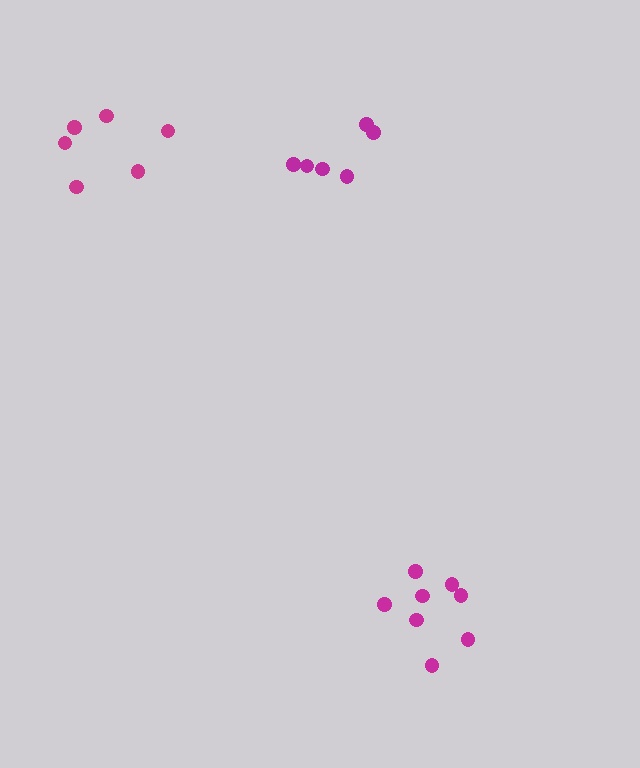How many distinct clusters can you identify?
There are 3 distinct clusters.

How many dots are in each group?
Group 1: 6 dots, Group 2: 8 dots, Group 3: 6 dots (20 total).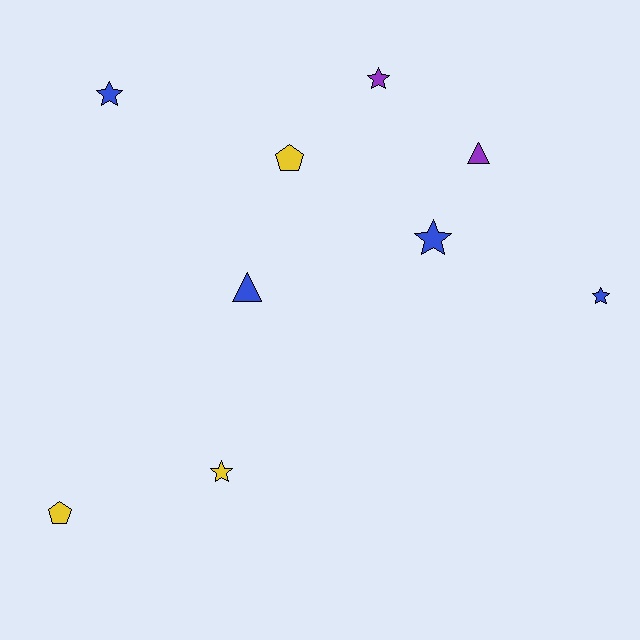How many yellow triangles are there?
There are no yellow triangles.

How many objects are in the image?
There are 9 objects.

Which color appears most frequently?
Blue, with 4 objects.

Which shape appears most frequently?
Star, with 5 objects.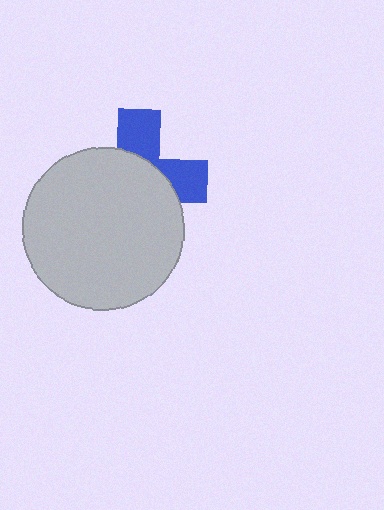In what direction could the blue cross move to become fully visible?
The blue cross could move up. That would shift it out from behind the light gray circle entirely.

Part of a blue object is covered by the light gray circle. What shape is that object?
It is a cross.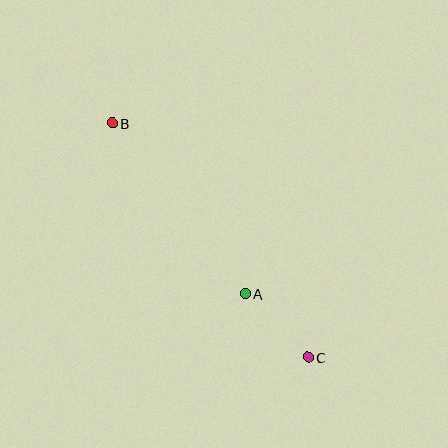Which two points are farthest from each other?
Points B and C are farthest from each other.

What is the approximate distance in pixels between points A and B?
The distance between A and B is approximately 216 pixels.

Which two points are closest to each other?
Points A and C are closest to each other.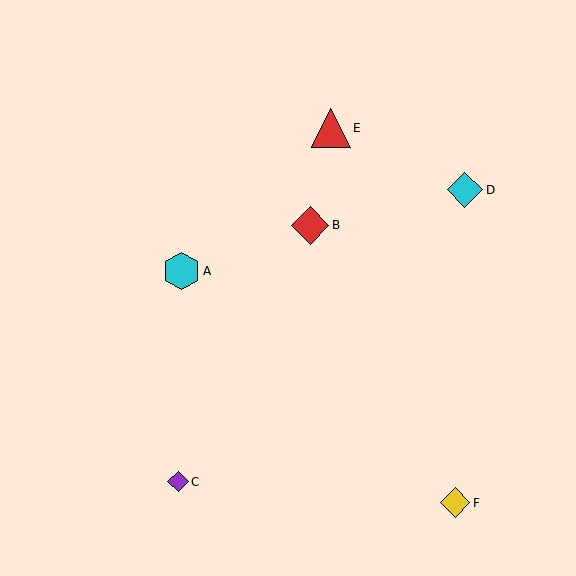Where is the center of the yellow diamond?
The center of the yellow diamond is at (455, 503).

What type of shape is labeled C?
Shape C is a purple diamond.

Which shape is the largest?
The red triangle (labeled E) is the largest.